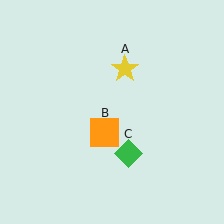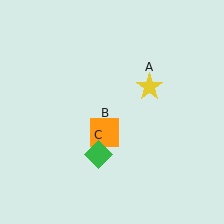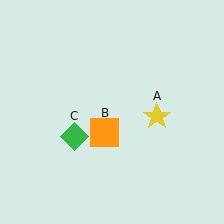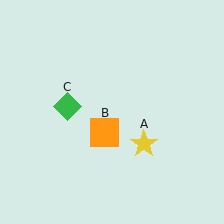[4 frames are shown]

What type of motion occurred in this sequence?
The yellow star (object A), green diamond (object C) rotated clockwise around the center of the scene.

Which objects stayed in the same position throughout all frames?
Orange square (object B) remained stationary.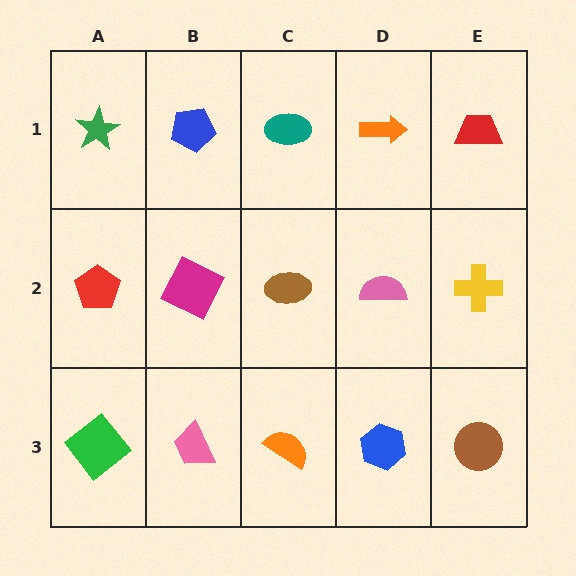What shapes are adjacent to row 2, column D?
An orange arrow (row 1, column D), a blue hexagon (row 3, column D), a brown ellipse (row 2, column C), a yellow cross (row 2, column E).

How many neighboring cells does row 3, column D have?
3.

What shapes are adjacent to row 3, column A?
A red pentagon (row 2, column A), a pink trapezoid (row 3, column B).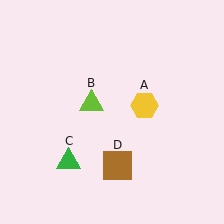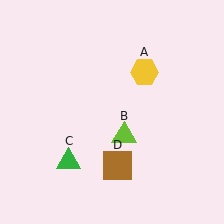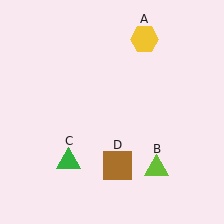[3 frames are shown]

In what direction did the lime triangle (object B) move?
The lime triangle (object B) moved down and to the right.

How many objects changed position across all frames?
2 objects changed position: yellow hexagon (object A), lime triangle (object B).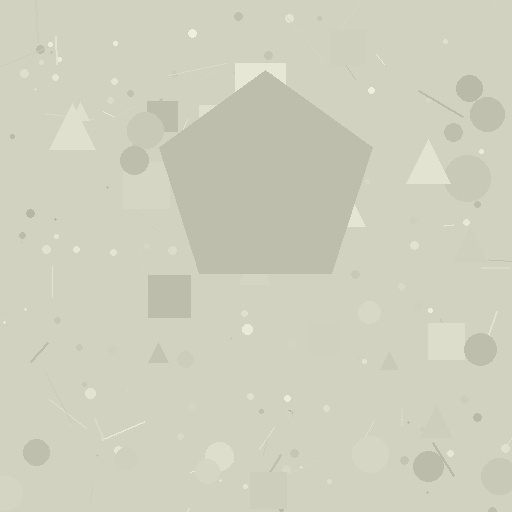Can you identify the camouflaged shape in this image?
The camouflaged shape is a pentagon.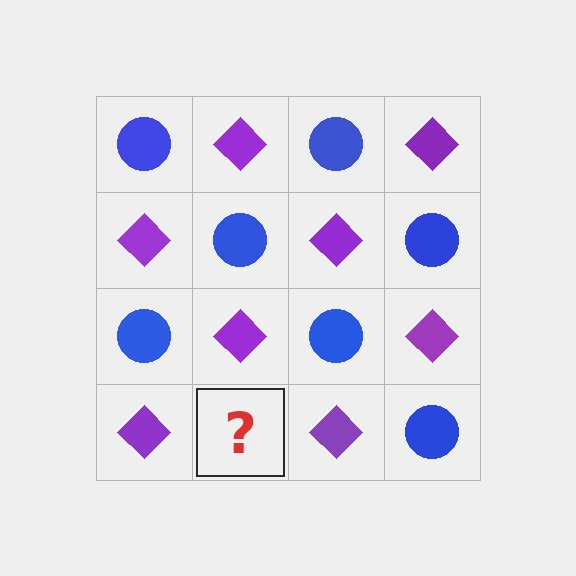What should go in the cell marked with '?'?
The missing cell should contain a blue circle.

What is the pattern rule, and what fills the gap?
The rule is that it alternates blue circle and purple diamond in a checkerboard pattern. The gap should be filled with a blue circle.